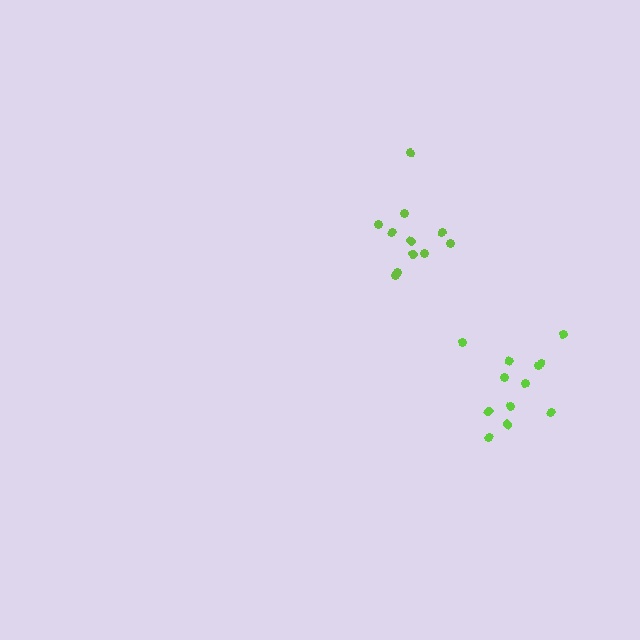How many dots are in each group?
Group 1: 12 dots, Group 2: 11 dots (23 total).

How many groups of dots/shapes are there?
There are 2 groups.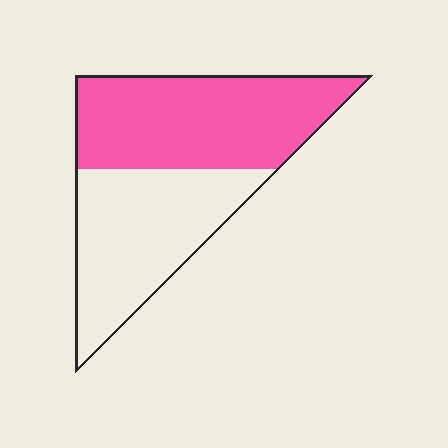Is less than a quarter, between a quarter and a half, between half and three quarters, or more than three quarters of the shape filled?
Between half and three quarters.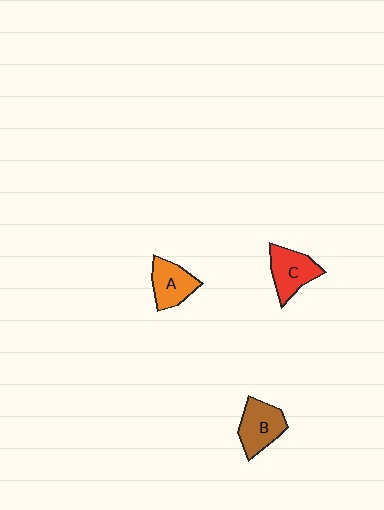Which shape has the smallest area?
Shape A (orange).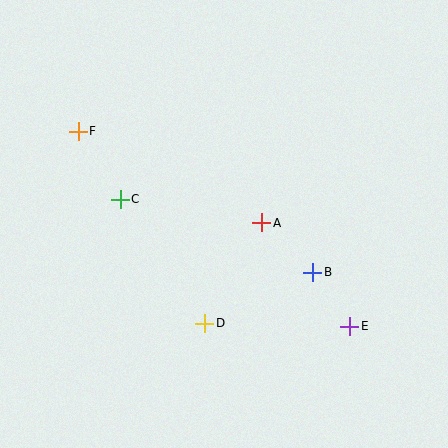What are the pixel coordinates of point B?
Point B is at (313, 272).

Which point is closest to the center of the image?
Point A at (262, 223) is closest to the center.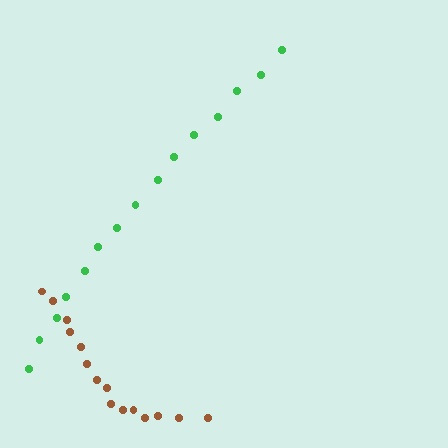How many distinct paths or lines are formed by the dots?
There are 2 distinct paths.